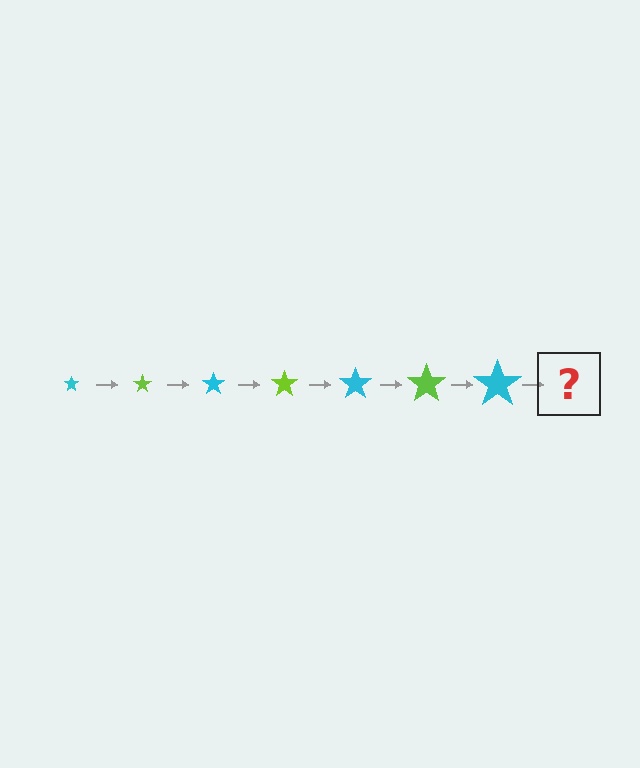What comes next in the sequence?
The next element should be a lime star, larger than the previous one.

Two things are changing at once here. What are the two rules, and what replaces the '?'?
The two rules are that the star grows larger each step and the color cycles through cyan and lime. The '?' should be a lime star, larger than the previous one.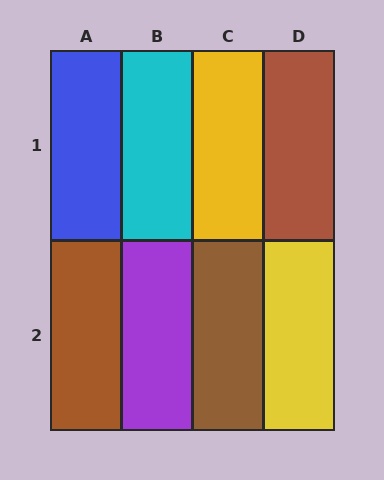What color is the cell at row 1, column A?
Blue.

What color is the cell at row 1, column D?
Brown.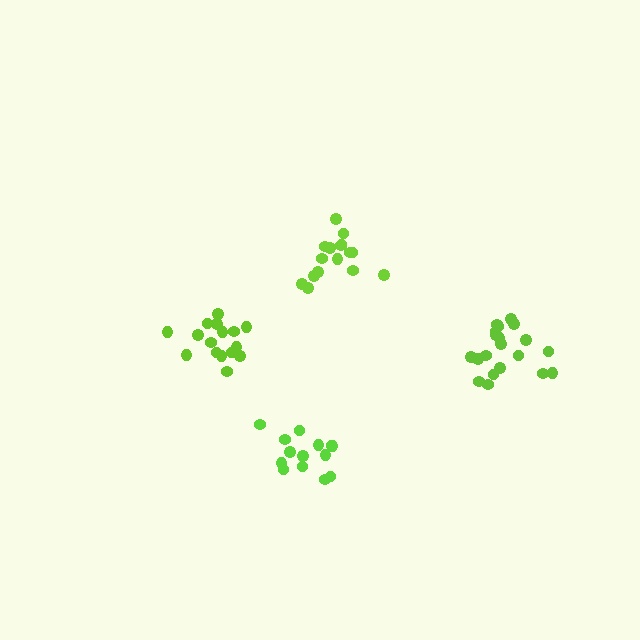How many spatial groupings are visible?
There are 4 spatial groupings.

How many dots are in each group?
Group 1: 20 dots, Group 2: 16 dots, Group 3: 16 dots, Group 4: 14 dots (66 total).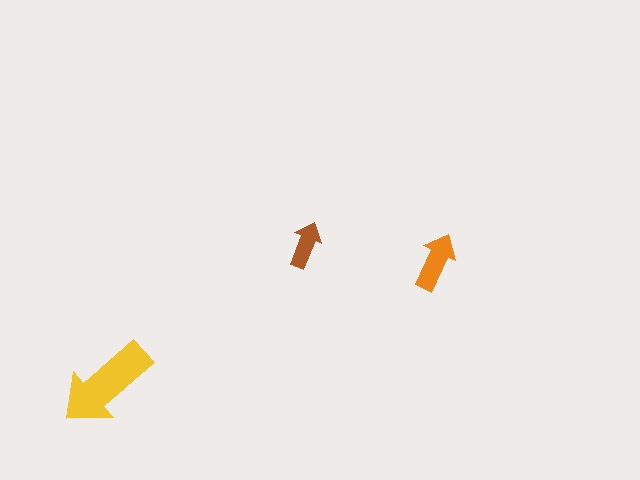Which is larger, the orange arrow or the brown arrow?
The orange one.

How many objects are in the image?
There are 3 objects in the image.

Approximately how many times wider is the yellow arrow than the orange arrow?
About 1.5 times wider.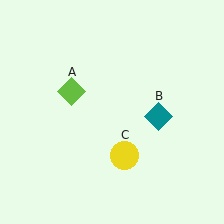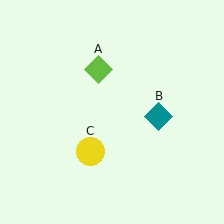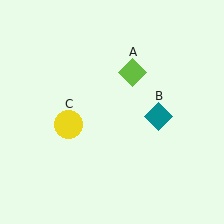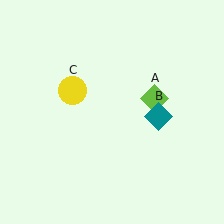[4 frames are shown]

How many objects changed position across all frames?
2 objects changed position: lime diamond (object A), yellow circle (object C).